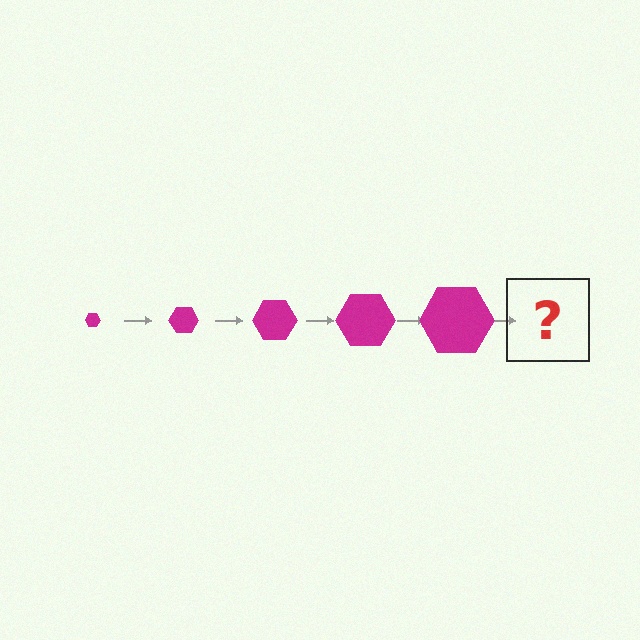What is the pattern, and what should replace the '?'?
The pattern is that the hexagon gets progressively larger each step. The '?' should be a magenta hexagon, larger than the previous one.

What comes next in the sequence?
The next element should be a magenta hexagon, larger than the previous one.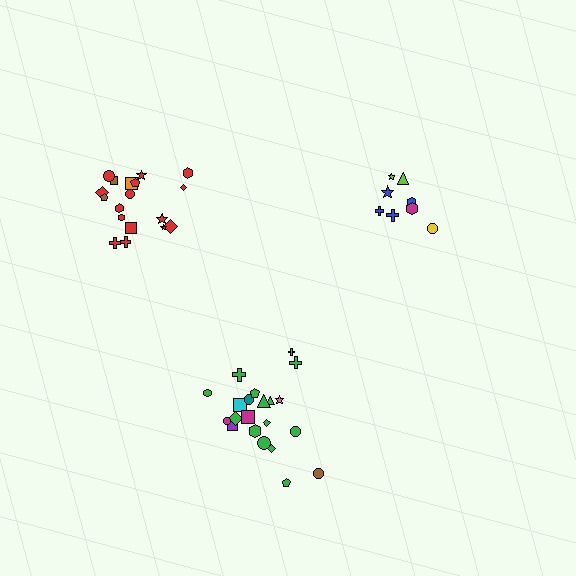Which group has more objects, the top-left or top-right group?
The top-left group.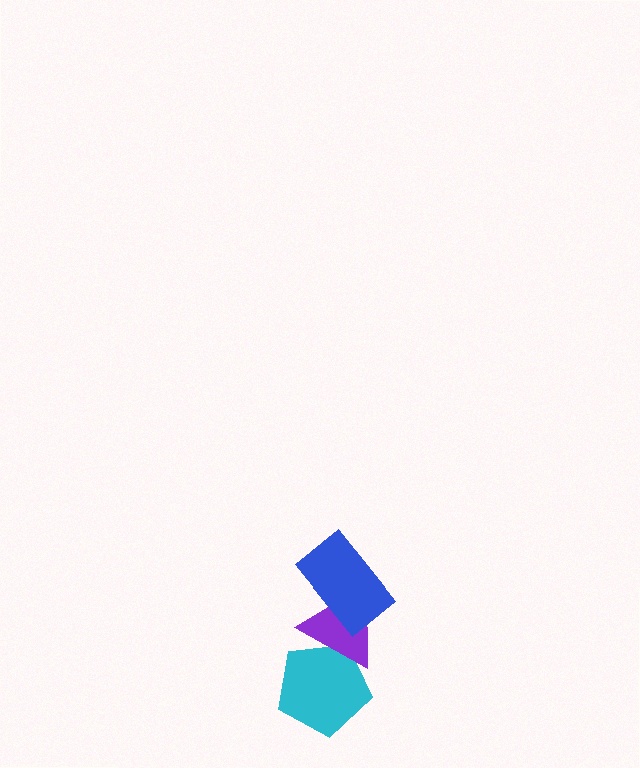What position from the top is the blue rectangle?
The blue rectangle is 1st from the top.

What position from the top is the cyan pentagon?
The cyan pentagon is 3rd from the top.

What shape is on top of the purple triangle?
The blue rectangle is on top of the purple triangle.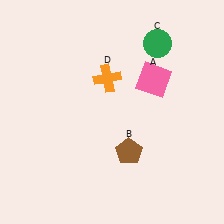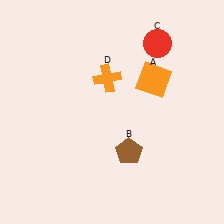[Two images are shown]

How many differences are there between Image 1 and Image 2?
There are 2 differences between the two images.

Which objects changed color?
A changed from pink to orange. C changed from green to red.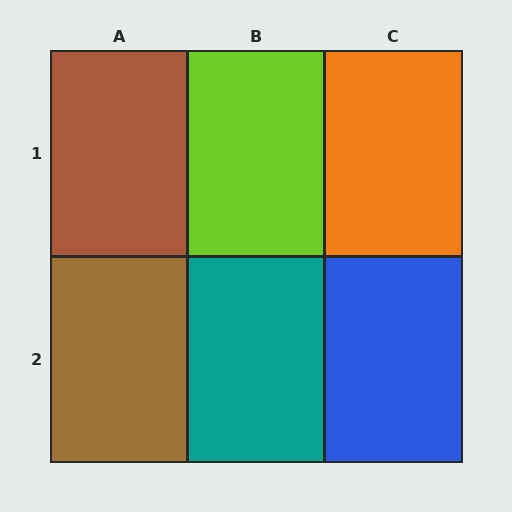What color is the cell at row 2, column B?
Teal.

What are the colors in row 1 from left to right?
Brown, lime, orange.